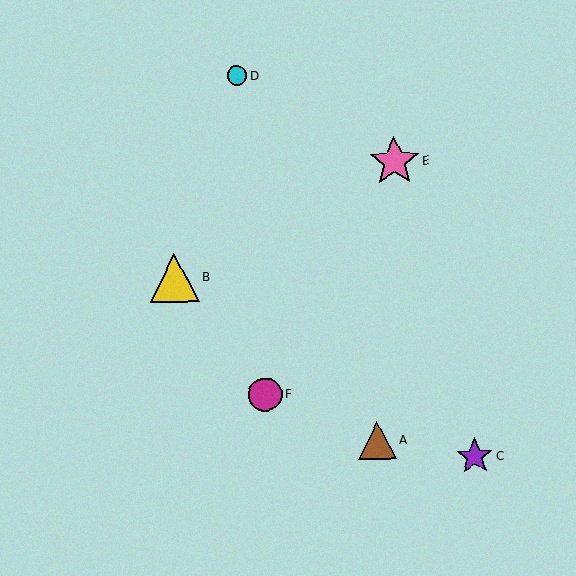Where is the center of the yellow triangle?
The center of the yellow triangle is at (174, 278).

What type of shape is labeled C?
Shape C is a purple star.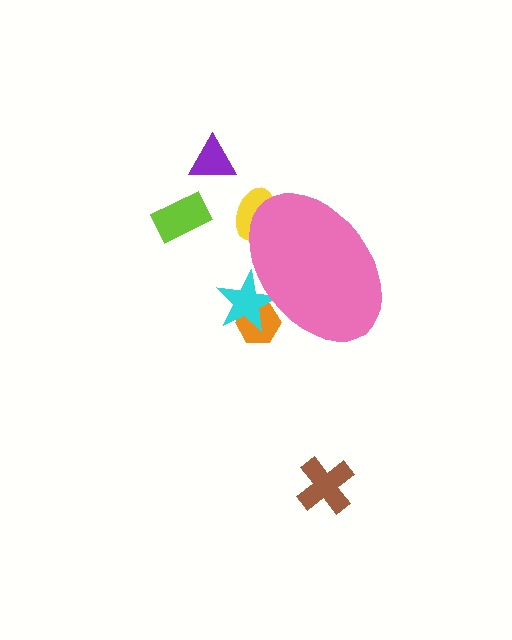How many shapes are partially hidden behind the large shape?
3 shapes are partially hidden.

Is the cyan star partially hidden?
Yes, the cyan star is partially hidden behind the pink ellipse.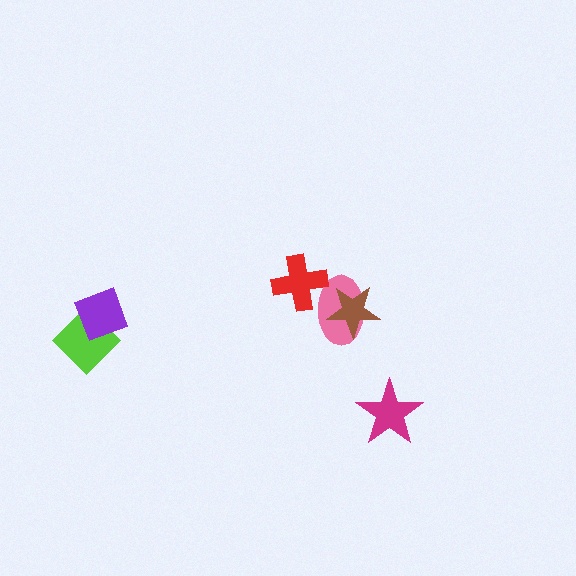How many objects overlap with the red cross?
1 object overlaps with the red cross.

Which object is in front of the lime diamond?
The purple diamond is in front of the lime diamond.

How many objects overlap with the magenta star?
0 objects overlap with the magenta star.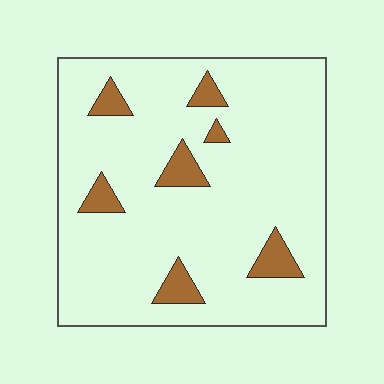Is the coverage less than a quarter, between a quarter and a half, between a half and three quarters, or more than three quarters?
Less than a quarter.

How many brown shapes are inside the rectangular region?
7.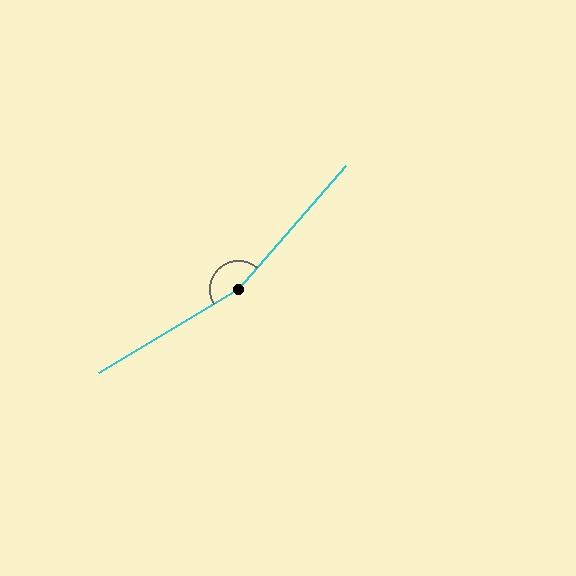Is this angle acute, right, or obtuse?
It is obtuse.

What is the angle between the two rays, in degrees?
Approximately 162 degrees.